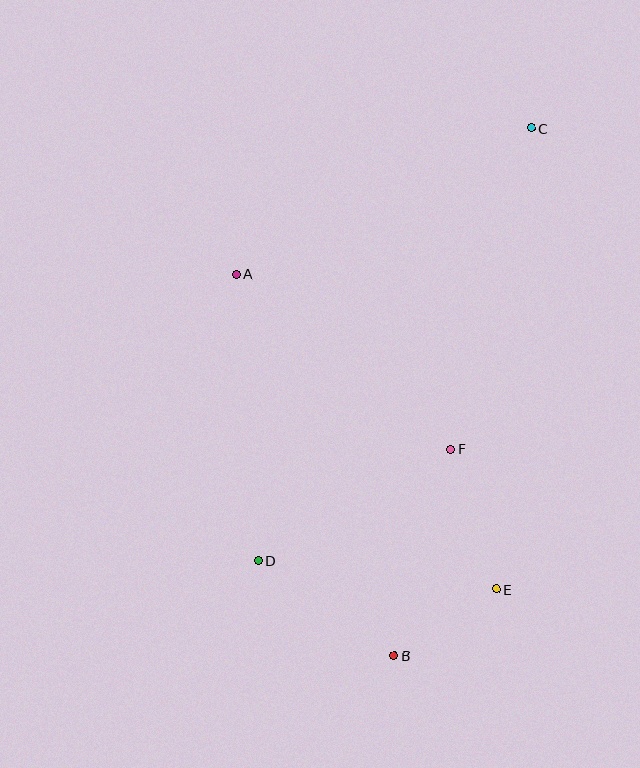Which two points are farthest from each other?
Points B and C are farthest from each other.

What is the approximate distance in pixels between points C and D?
The distance between C and D is approximately 512 pixels.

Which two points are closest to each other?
Points B and E are closest to each other.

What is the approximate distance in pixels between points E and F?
The distance between E and F is approximately 147 pixels.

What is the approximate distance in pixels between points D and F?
The distance between D and F is approximately 223 pixels.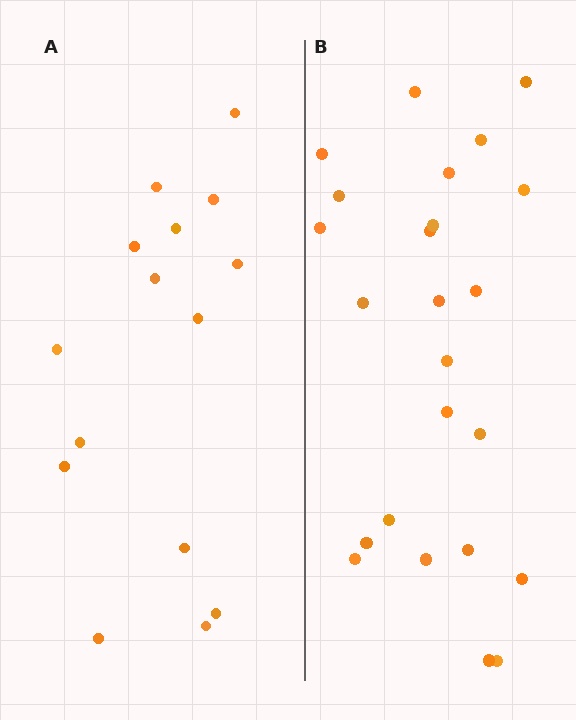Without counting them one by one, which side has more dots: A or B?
Region B (the right region) has more dots.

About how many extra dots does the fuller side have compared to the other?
Region B has roughly 8 or so more dots than region A.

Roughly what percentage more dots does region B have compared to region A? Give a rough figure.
About 60% more.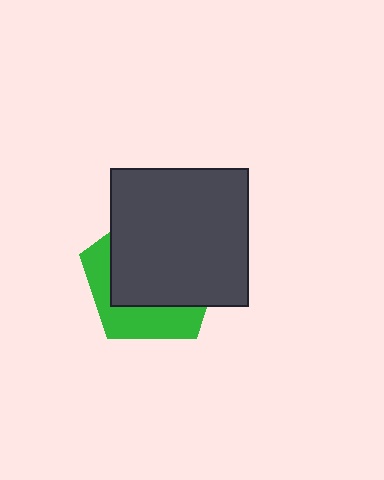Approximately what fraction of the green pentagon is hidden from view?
Roughly 66% of the green pentagon is hidden behind the dark gray square.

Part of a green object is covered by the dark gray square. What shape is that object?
It is a pentagon.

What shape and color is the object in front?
The object in front is a dark gray square.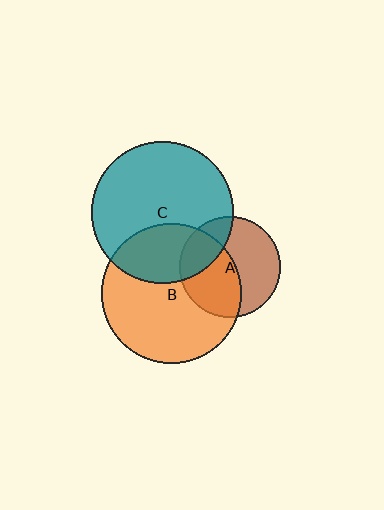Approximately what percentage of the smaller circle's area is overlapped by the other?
Approximately 30%.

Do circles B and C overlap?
Yes.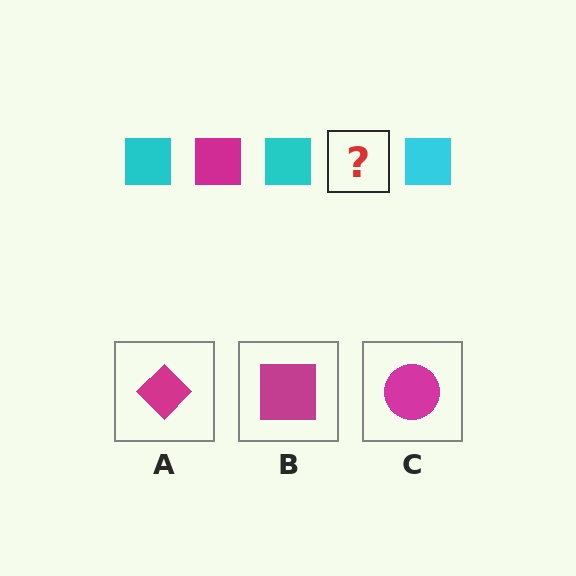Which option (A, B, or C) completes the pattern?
B.